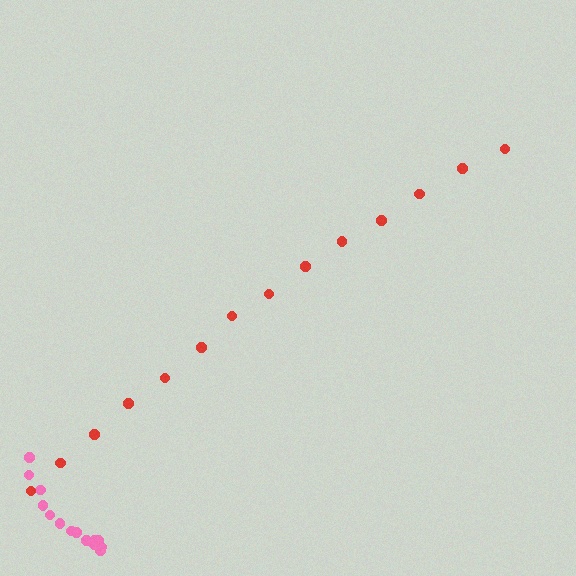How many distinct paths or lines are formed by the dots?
There are 2 distinct paths.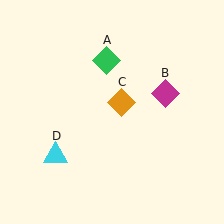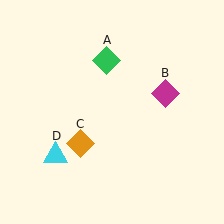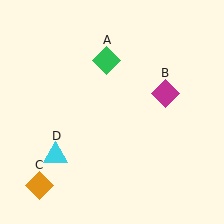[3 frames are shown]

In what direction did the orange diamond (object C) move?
The orange diamond (object C) moved down and to the left.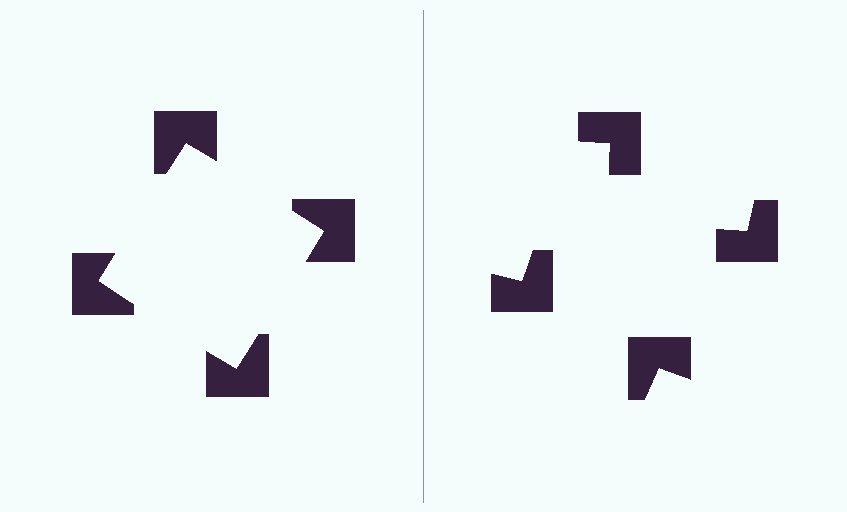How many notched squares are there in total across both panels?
8 — 4 on each side.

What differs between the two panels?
The notched squares are positioned identically on both sides; only the wedge orientations differ. On the left they align to a square; on the right they are misaligned.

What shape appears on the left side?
An illusory square.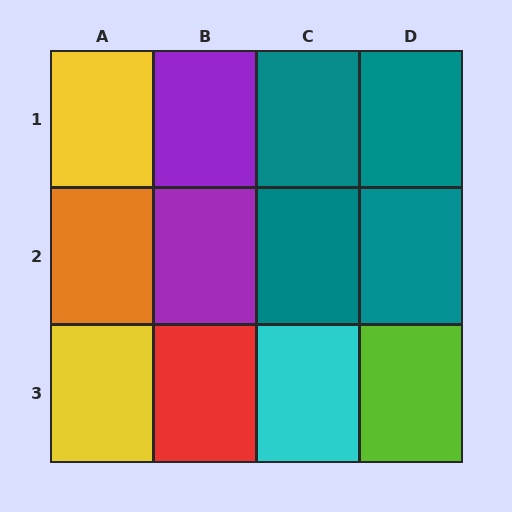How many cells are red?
1 cell is red.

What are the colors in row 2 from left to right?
Orange, purple, teal, teal.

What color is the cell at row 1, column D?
Teal.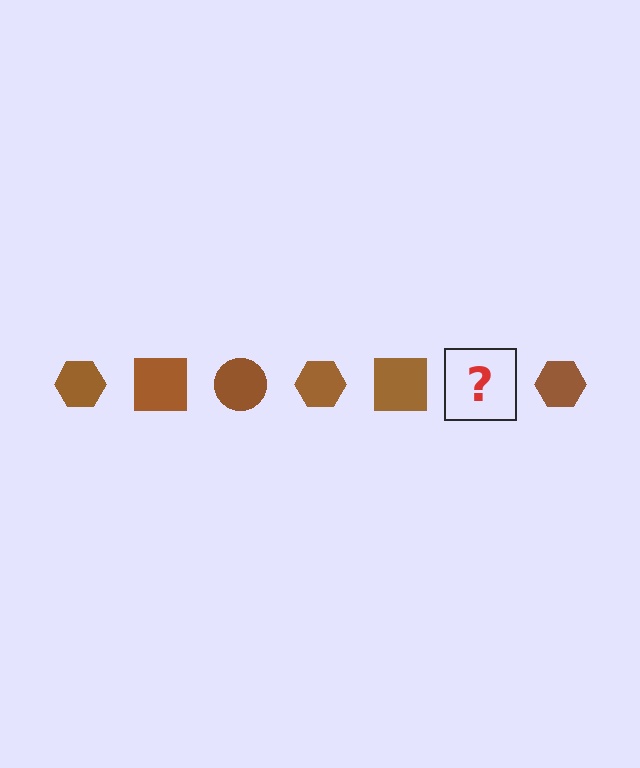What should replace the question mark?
The question mark should be replaced with a brown circle.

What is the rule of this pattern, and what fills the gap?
The rule is that the pattern cycles through hexagon, square, circle shapes in brown. The gap should be filled with a brown circle.